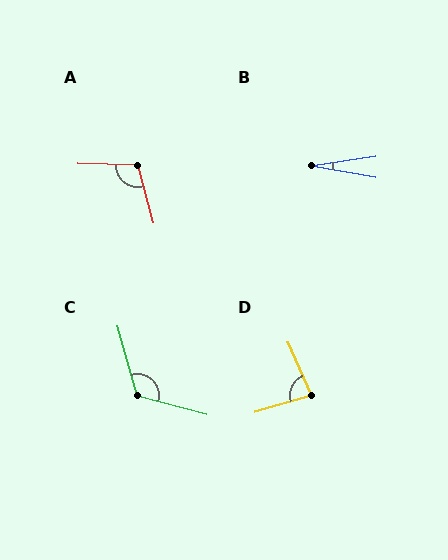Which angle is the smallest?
B, at approximately 19 degrees.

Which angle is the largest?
C, at approximately 121 degrees.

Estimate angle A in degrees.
Approximately 107 degrees.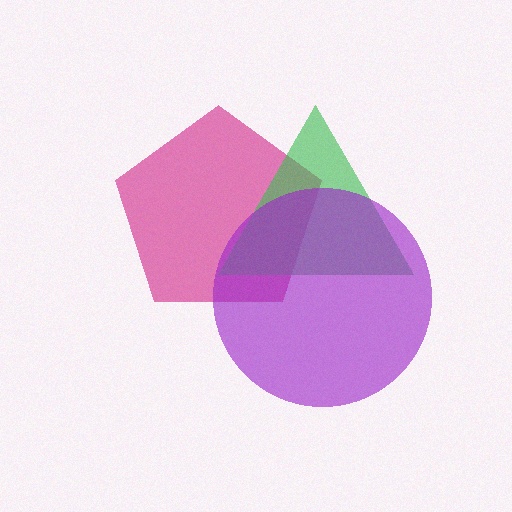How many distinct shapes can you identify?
There are 3 distinct shapes: a magenta pentagon, a green triangle, a purple circle.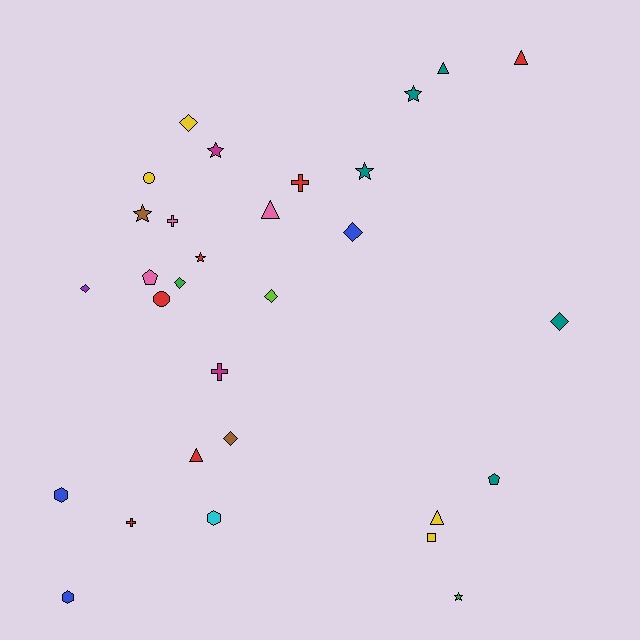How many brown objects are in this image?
There are 2 brown objects.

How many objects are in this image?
There are 30 objects.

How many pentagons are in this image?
There are 2 pentagons.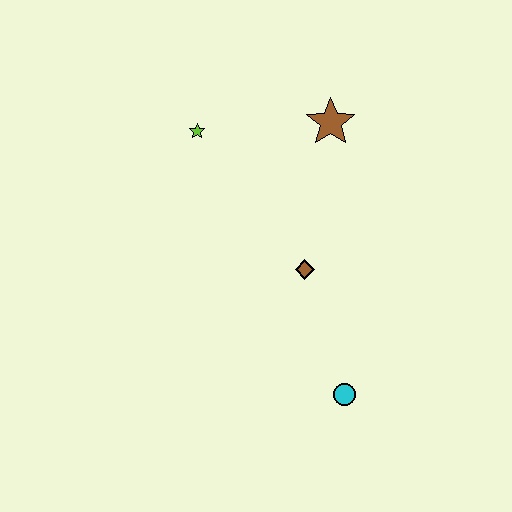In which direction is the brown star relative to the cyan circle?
The brown star is above the cyan circle.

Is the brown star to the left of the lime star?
No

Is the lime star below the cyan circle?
No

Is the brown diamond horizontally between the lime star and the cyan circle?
Yes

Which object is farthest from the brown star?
The cyan circle is farthest from the brown star.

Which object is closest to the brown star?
The lime star is closest to the brown star.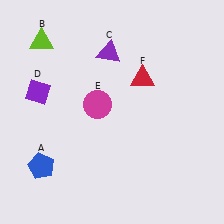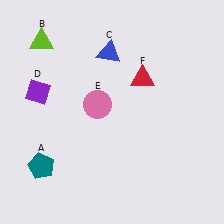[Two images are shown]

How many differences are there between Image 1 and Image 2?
There are 3 differences between the two images.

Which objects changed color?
A changed from blue to teal. C changed from purple to blue. E changed from magenta to pink.